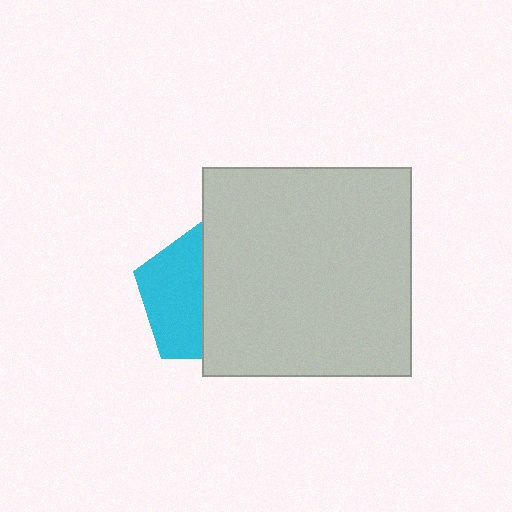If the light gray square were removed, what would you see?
You would see the complete cyan pentagon.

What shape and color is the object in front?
The object in front is a light gray square.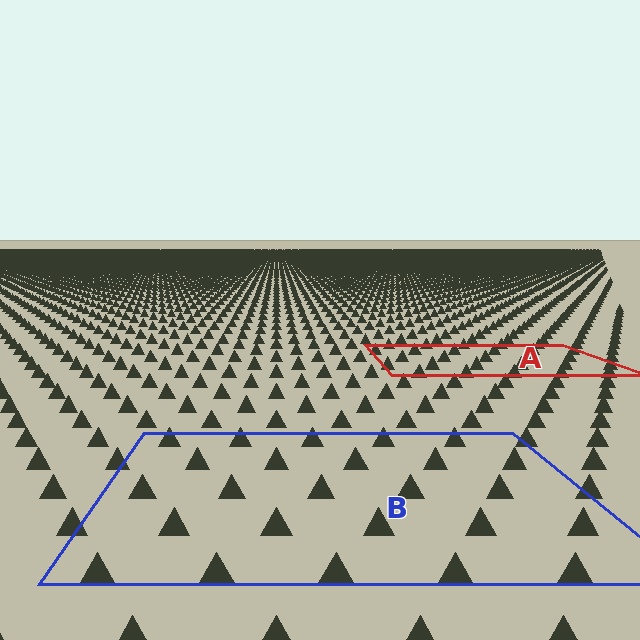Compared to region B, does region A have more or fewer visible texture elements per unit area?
Region A has more texture elements per unit area — they are packed more densely because it is farther away.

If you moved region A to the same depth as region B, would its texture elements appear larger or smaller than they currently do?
They would appear larger. At a closer depth, the same texture elements are projected at a bigger on-screen size.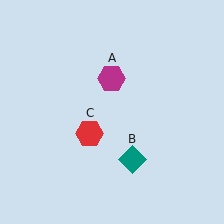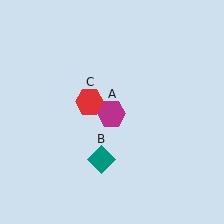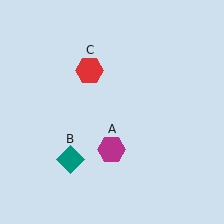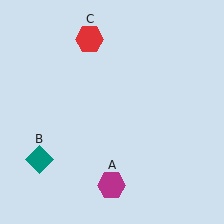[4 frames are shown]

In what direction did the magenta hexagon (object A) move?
The magenta hexagon (object A) moved down.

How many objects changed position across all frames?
3 objects changed position: magenta hexagon (object A), teal diamond (object B), red hexagon (object C).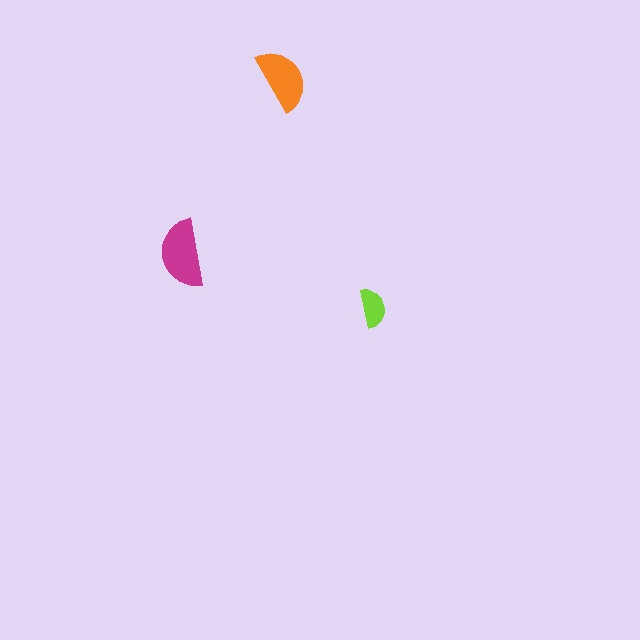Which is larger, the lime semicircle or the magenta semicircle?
The magenta one.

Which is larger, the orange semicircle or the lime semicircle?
The orange one.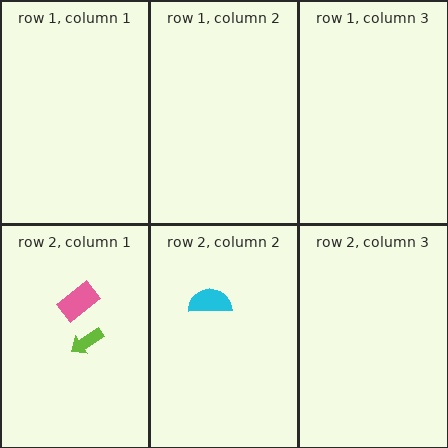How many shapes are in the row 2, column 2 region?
1.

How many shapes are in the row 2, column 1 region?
2.